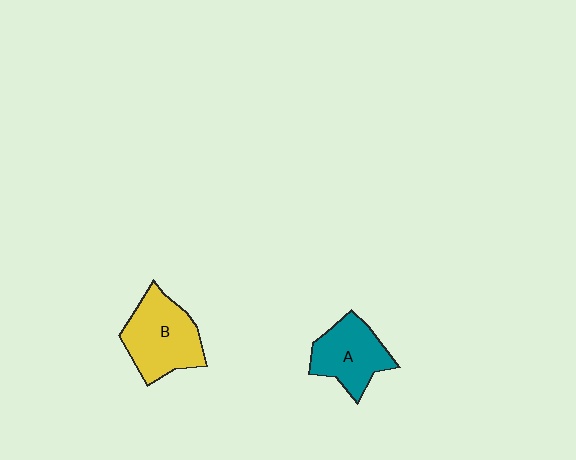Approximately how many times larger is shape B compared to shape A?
Approximately 1.2 times.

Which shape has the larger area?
Shape B (yellow).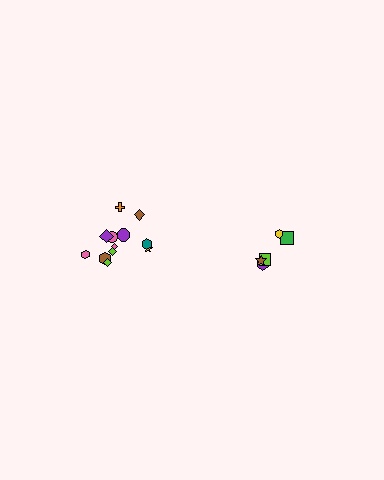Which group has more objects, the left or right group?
The left group.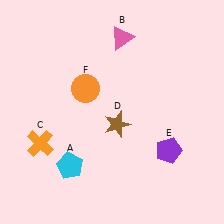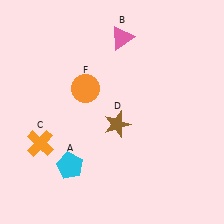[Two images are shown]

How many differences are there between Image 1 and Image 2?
There is 1 difference between the two images.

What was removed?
The purple pentagon (E) was removed in Image 2.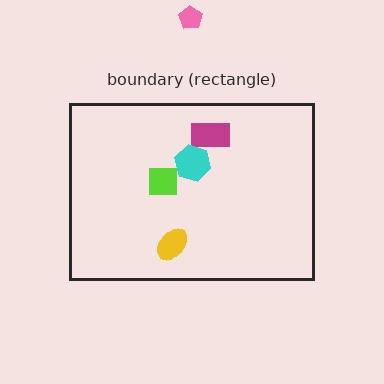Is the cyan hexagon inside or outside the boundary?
Inside.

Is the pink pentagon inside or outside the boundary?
Outside.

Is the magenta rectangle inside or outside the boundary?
Inside.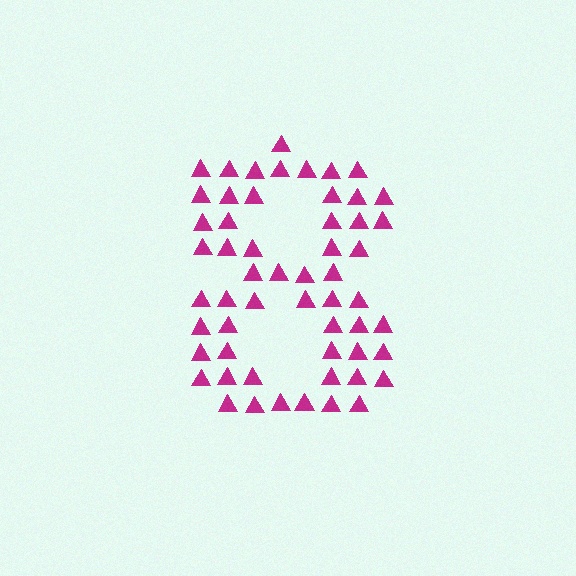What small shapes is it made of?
It is made of small triangles.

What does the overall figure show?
The overall figure shows the digit 8.